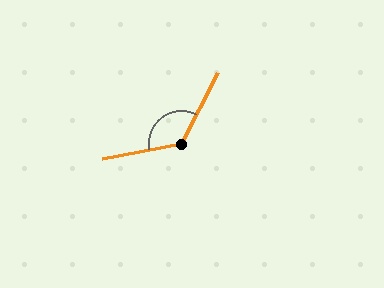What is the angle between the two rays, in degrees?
Approximately 128 degrees.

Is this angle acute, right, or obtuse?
It is obtuse.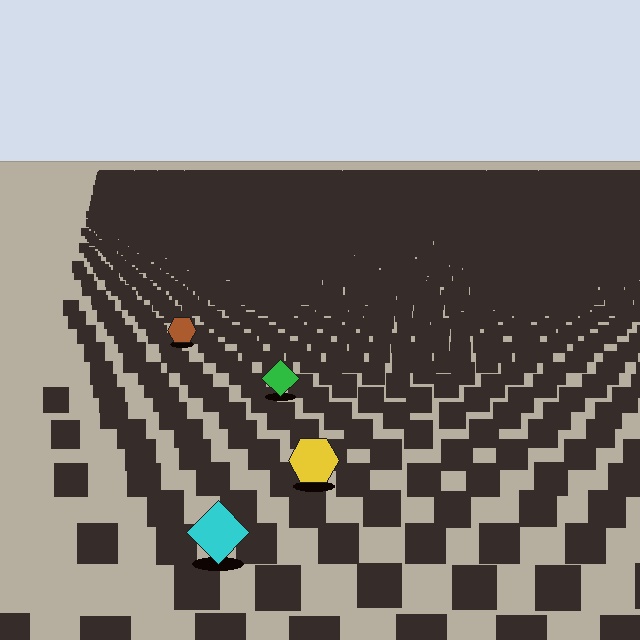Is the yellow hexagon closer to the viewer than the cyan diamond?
No. The cyan diamond is closer — you can tell from the texture gradient: the ground texture is coarser near it.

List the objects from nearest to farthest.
From nearest to farthest: the cyan diamond, the yellow hexagon, the green diamond, the brown hexagon.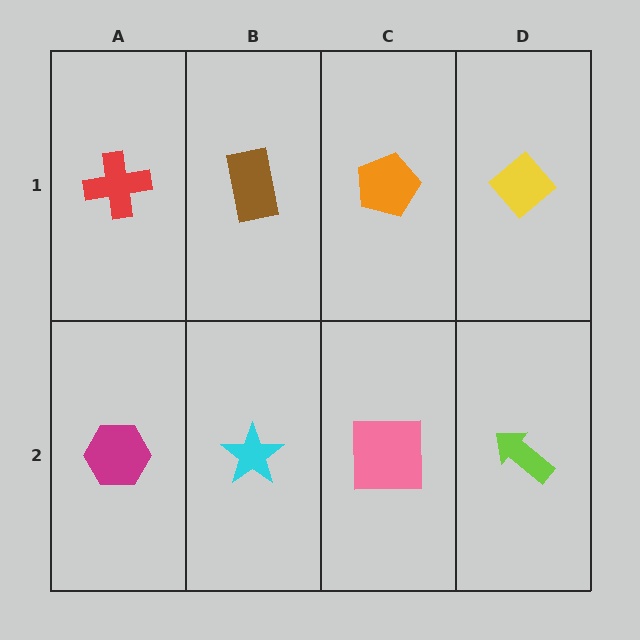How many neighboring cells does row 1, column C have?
3.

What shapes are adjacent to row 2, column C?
An orange pentagon (row 1, column C), a cyan star (row 2, column B), a lime arrow (row 2, column D).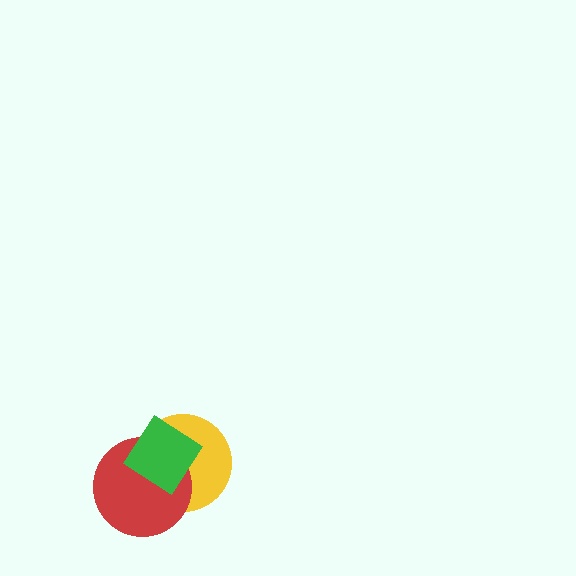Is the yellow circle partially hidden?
Yes, it is partially covered by another shape.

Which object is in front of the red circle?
The green diamond is in front of the red circle.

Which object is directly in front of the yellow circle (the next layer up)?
The red circle is directly in front of the yellow circle.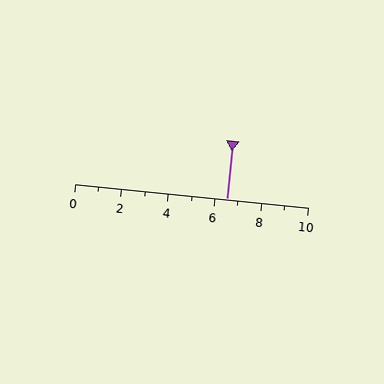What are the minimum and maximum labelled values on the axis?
The axis runs from 0 to 10.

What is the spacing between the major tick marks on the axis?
The major ticks are spaced 2 apart.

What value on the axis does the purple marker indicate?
The marker indicates approximately 6.5.